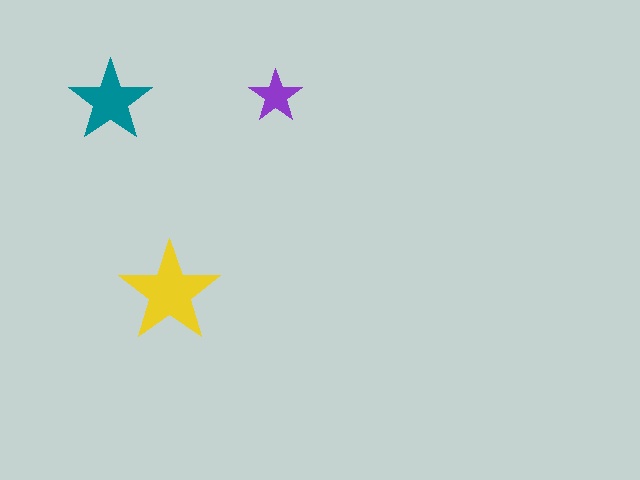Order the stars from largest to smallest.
the yellow one, the teal one, the purple one.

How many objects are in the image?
There are 3 objects in the image.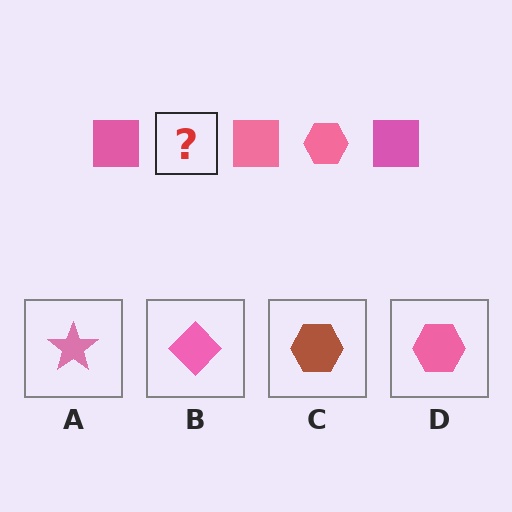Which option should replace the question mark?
Option D.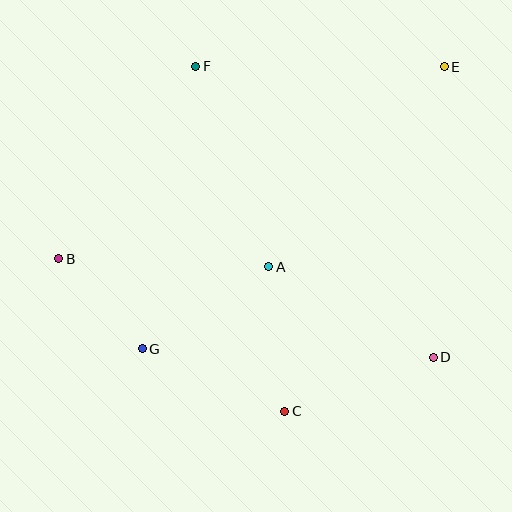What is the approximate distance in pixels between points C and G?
The distance between C and G is approximately 156 pixels.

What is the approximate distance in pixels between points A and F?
The distance between A and F is approximately 213 pixels.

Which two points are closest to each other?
Points B and G are closest to each other.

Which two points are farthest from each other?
Points B and E are farthest from each other.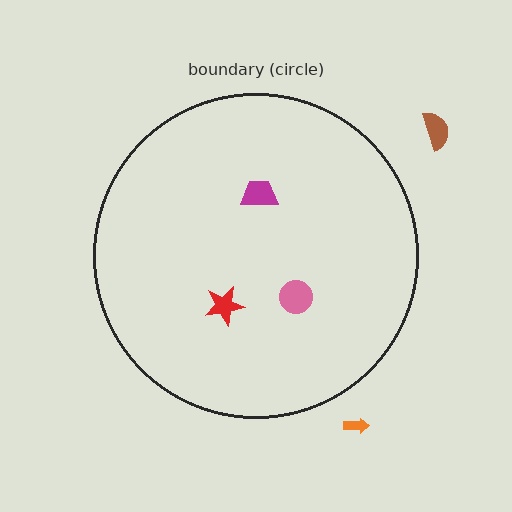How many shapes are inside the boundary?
3 inside, 2 outside.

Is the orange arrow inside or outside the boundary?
Outside.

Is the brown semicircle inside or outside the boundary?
Outside.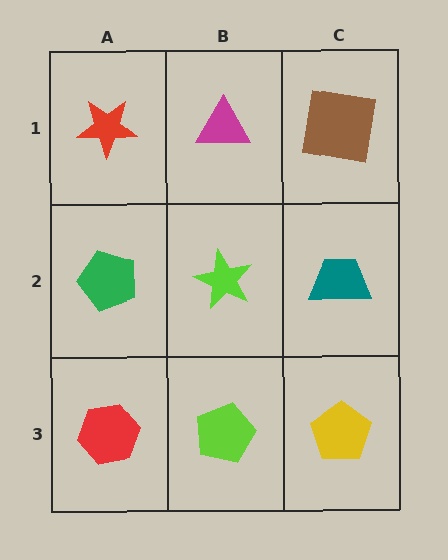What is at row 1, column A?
A red star.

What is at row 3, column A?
A red hexagon.